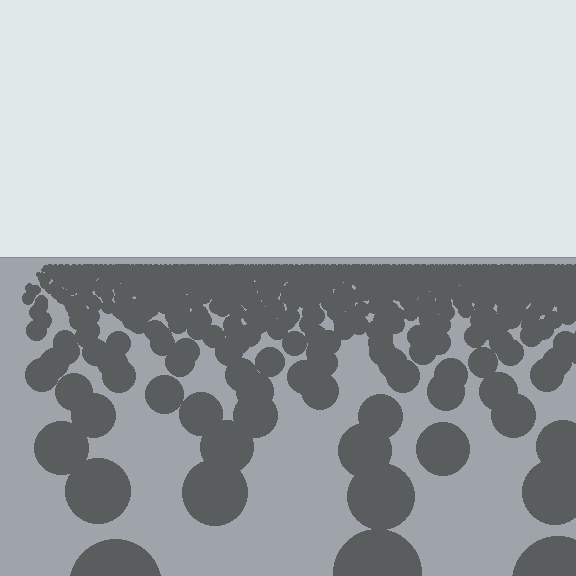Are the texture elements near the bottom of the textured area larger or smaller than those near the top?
Larger. Near the bottom, elements are closer to the viewer and appear at a bigger on-screen size.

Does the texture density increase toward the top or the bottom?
Density increases toward the top.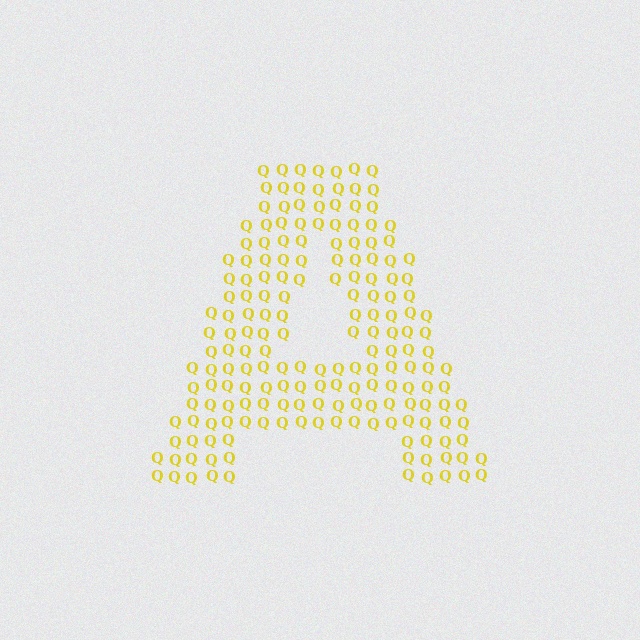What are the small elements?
The small elements are letter Q's.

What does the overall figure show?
The overall figure shows the letter A.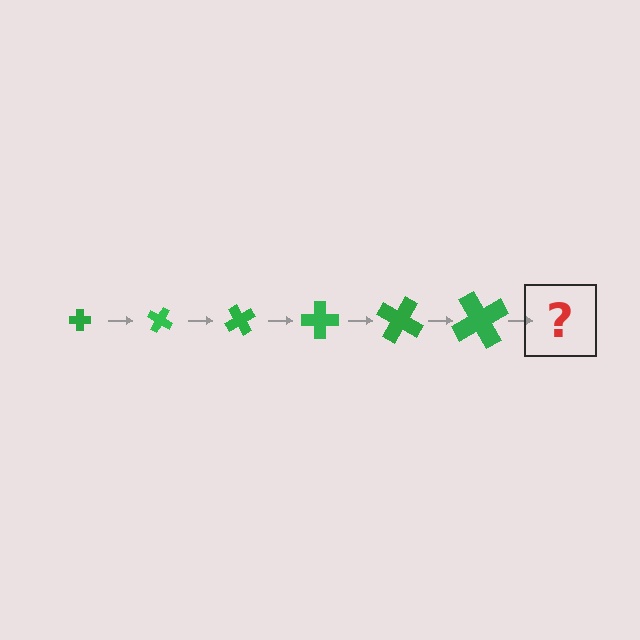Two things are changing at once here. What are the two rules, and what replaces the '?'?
The two rules are that the cross grows larger each step and it rotates 30 degrees each step. The '?' should be a cross, larger than the previous one and rotated 180 degrees from the start.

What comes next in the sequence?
The next element should be a cross, larger than the previous one and rotated 180 degrees from the start.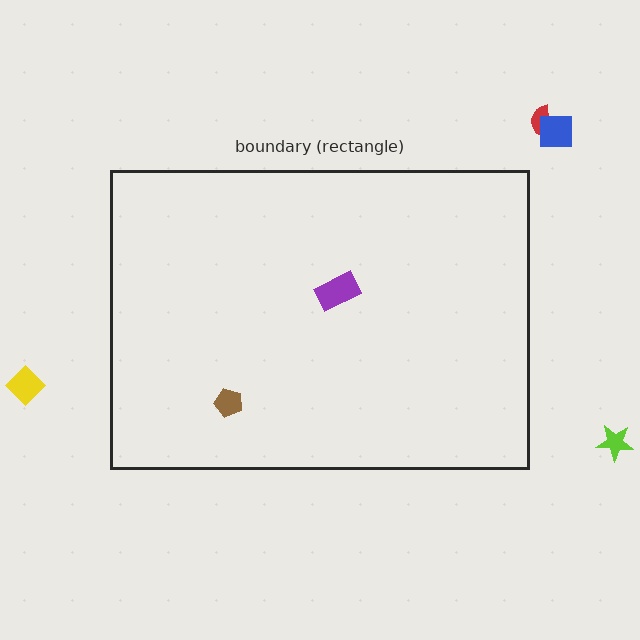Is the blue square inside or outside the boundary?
Outside.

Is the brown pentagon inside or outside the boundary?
Inside.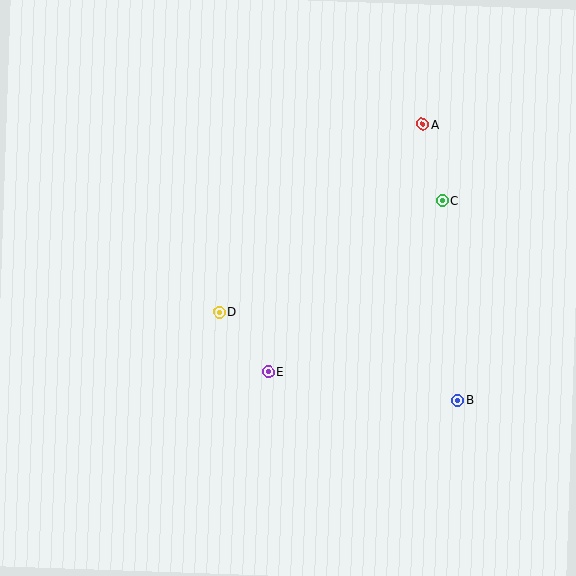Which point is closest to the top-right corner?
Point A is closest to the top-right corner.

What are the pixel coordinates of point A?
Point A is at (422, 124).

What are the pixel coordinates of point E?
Point E is at (269, 372).